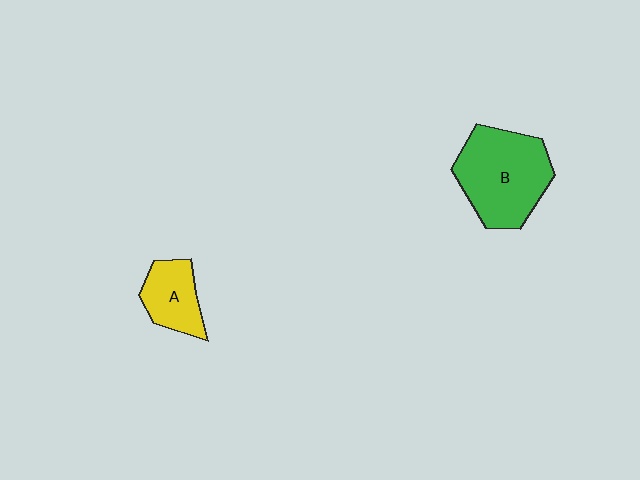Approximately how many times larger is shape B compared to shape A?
Approximately 2.0 times.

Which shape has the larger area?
Shape B (green).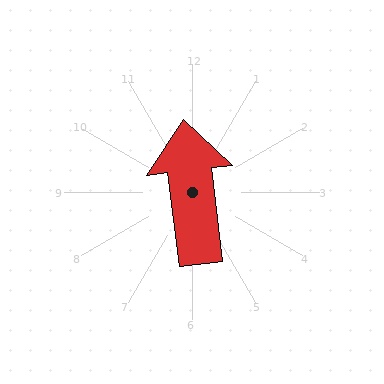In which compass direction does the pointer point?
North.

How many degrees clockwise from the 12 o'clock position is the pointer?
Approximately 353 degrees.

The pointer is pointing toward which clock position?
Roughly 12 o'clock.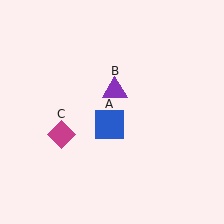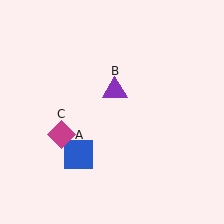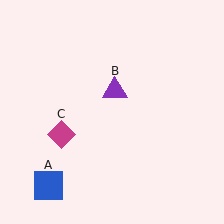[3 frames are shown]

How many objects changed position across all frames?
1 object changed position: blue square (object A).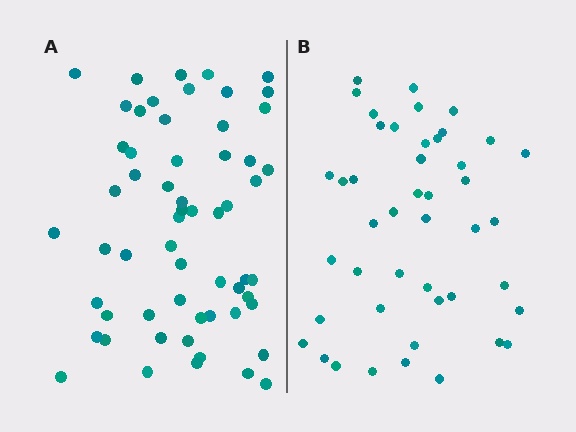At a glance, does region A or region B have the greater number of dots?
Region A (the left region) has more dots.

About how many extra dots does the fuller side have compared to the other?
Region A has approximately 15 more dots than region B.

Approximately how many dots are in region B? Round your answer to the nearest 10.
About 40 dots. (The exact count is 45, which rounds to 40.)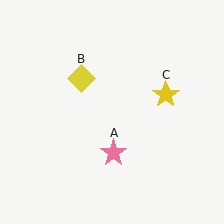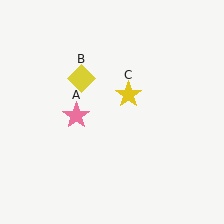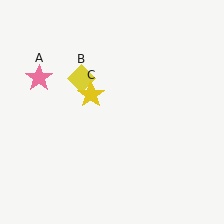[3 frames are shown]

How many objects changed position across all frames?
2 objects changed position: pink star (object A), yellow star (object C).